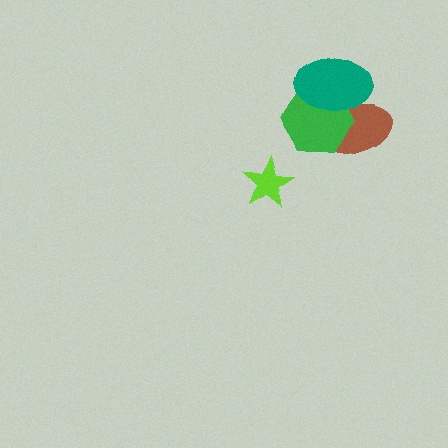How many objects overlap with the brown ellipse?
2 objects overlap with the brown ellipse.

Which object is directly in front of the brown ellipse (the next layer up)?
The green hexagon is directly in front of the brown ellipse.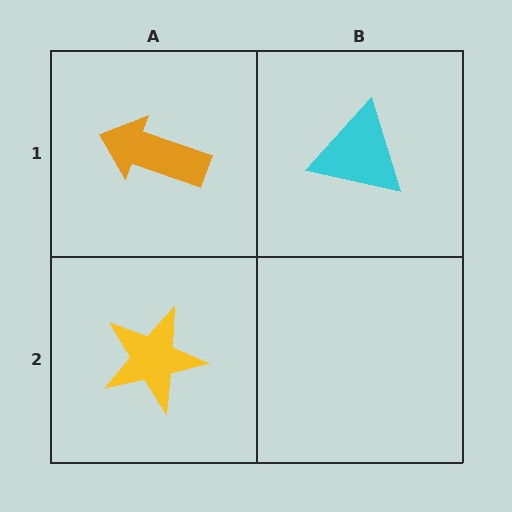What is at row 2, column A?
A yellow star.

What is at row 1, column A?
An orange arrow.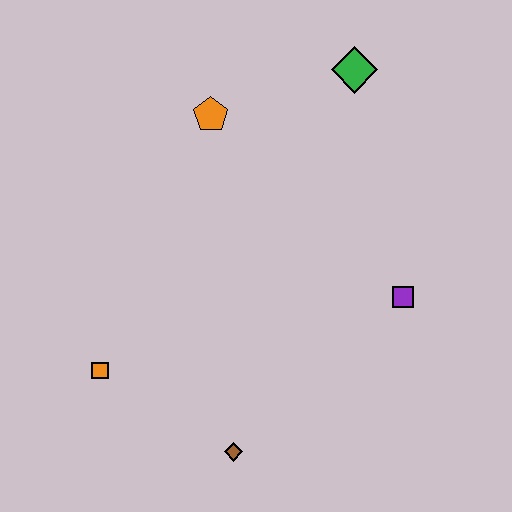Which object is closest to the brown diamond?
The orange square is closest to the brown diamond.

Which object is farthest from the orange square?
The green diamond is farthest from the orange square.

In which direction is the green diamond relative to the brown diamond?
The green diamond is above the brown diamond.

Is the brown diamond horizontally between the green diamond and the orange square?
Yes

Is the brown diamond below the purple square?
Yes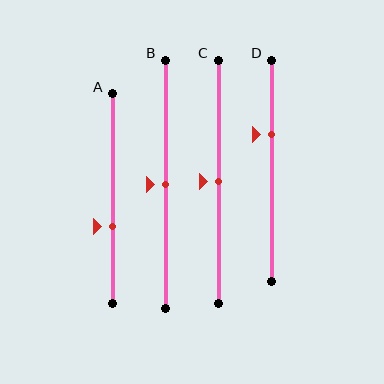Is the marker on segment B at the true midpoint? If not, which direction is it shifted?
Yes, the marker on segment B is at the true midpoint.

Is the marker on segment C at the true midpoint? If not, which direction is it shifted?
Yes, the marker on segment C is at the true midpoint.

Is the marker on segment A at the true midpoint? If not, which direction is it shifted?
No, the marker on segment A is shifted downward by about 14% of the segment length.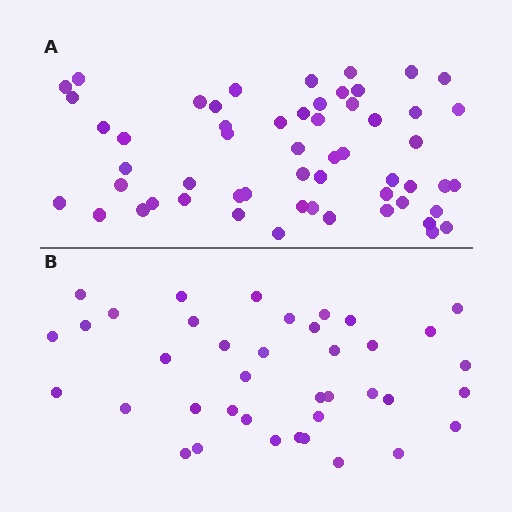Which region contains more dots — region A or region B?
Region A (the top region) has more dots.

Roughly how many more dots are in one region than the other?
Region A has approximately 15 more dots than region B.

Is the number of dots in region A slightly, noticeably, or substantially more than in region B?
Region A has noticeably more, but not dramatically so. The ratio is roughly 1.4 to 1.